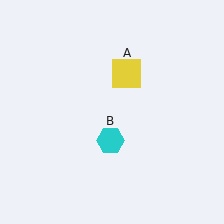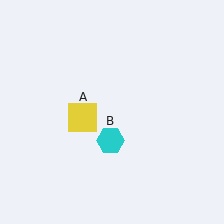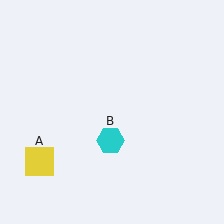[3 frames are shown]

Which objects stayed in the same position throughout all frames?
Cyan hexagon (object B) remained stationary.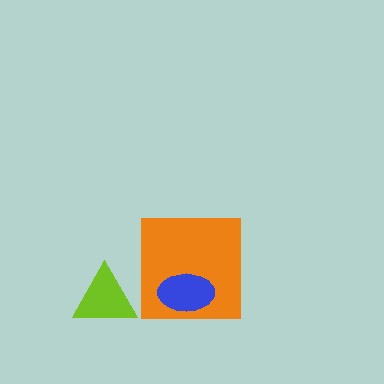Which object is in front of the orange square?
The blue ellipse is in front of the orange square.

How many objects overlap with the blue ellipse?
1 object overlaps with the blue ellipse.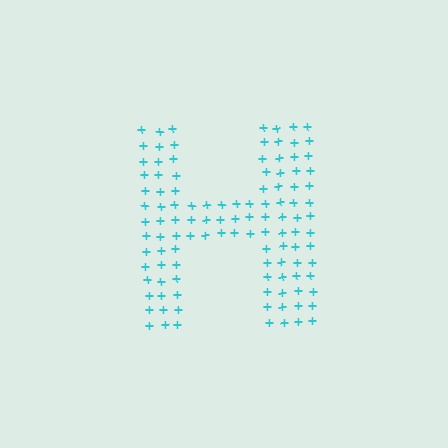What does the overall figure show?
The overall figure shows the letter H.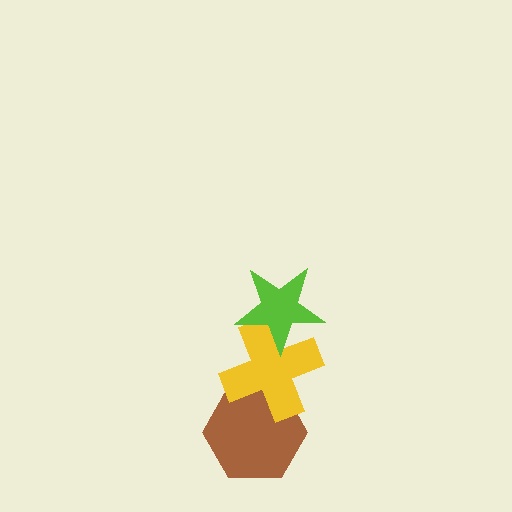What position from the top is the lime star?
The lime star is 1st from the top.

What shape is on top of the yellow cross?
The lime star is on top of the yellow cross.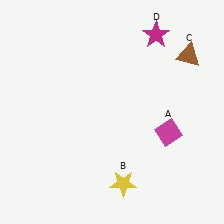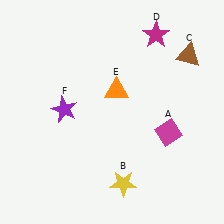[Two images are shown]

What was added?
An orange triangle (E), a purple star (F) were added in Image 2.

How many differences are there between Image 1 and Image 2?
There are 2 differences between the two images.